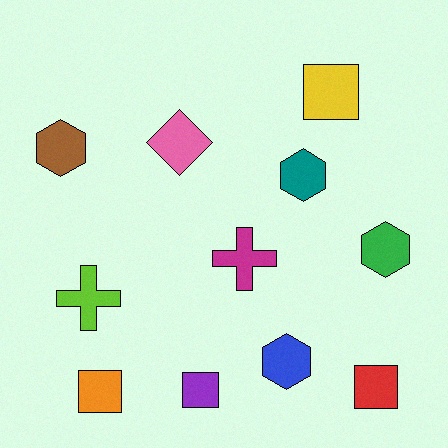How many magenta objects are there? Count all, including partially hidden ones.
There is 1 magenta object.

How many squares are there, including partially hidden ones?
There are 4 squares.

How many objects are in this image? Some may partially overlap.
There are 11 objects.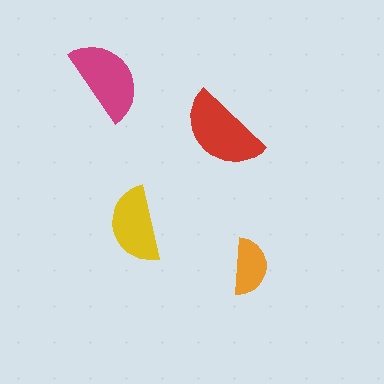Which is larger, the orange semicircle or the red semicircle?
The red one.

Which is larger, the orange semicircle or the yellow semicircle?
The yellow one.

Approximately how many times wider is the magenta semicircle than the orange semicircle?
About 1.5 times wider.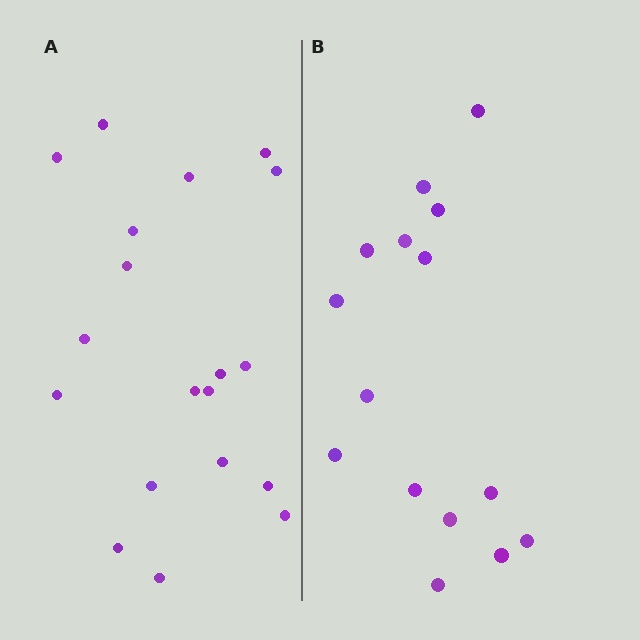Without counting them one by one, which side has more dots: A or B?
Region A (the left region) has more dots.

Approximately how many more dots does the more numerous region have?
Region A has about 4 more dots than region B.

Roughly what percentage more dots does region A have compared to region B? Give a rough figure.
About 25% more.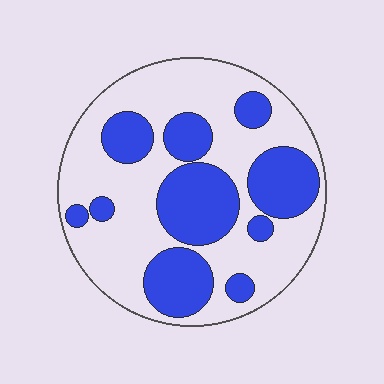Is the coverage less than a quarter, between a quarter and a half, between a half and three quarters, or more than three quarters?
Between a quarter and a half.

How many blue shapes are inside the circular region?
10.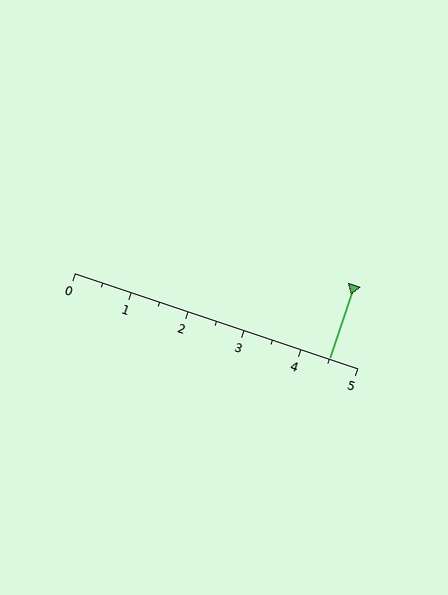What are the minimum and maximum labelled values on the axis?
The axis runs from 0 to 5.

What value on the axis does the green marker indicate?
The marker indicates approximately 4.5.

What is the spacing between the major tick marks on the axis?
The major ticks are spaced 1 apart.